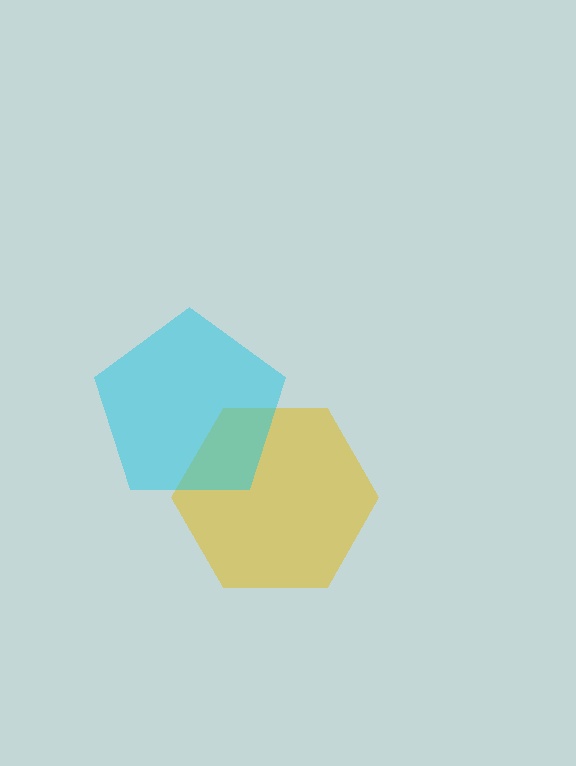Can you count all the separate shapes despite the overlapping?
Yes, there are 2 separate shapes.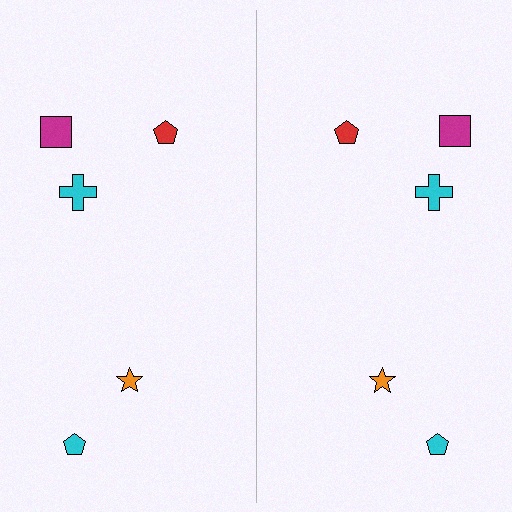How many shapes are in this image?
There are 10 shapes in this image.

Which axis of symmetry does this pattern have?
The pattern has a vertical axis of symmetry running through the center of the image.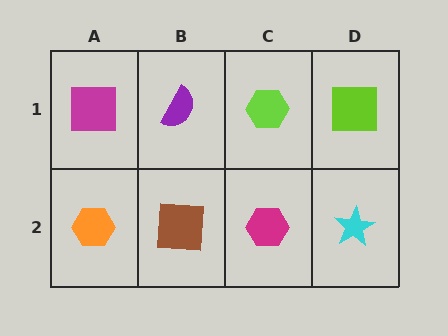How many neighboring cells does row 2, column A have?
2.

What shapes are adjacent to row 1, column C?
A magenta hexagon (row 2, column C), a purple semicircle (row 1, column B), a lime square (row 1, column D).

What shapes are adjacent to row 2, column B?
A purple semicircle (row 1, column B), an orange hexagon (row 2, column A), a magenta hexagon (row 2, column C).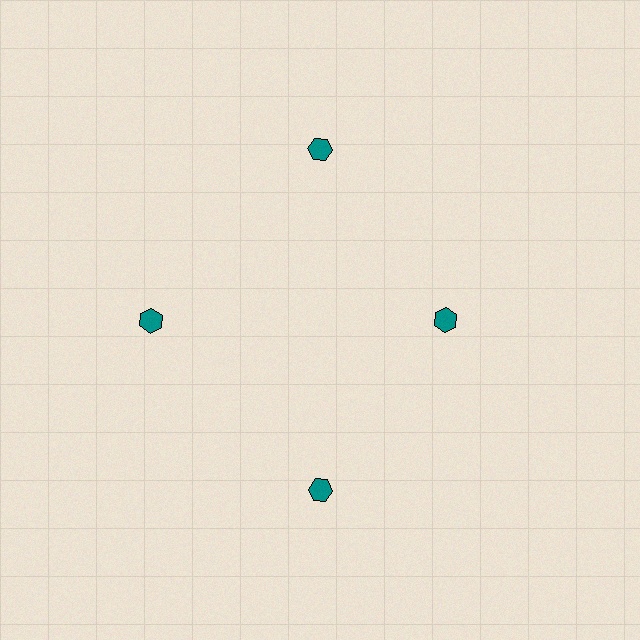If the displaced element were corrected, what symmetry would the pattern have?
It would have 4-fold rotational symmetry — the pattern would map onto itself every 90 degrees.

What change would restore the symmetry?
The symmetry would be restored by moving it outward, back onto the ring so that all 4 hexagons sit at equal angles and equal distance from the center.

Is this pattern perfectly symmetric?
No. The 4 teal hexagons are arranged in a ring, but one element near the 3 o'clock position is pulled inward toward the center, breaking the 4-fold rotational symmetry.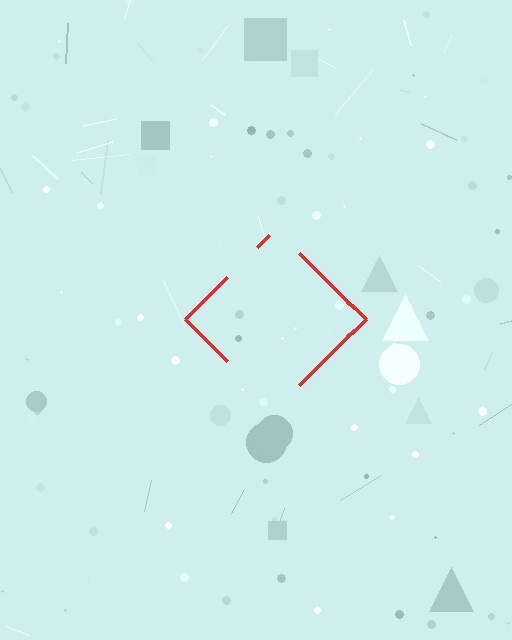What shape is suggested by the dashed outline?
The dashed outline suggests a diamond.